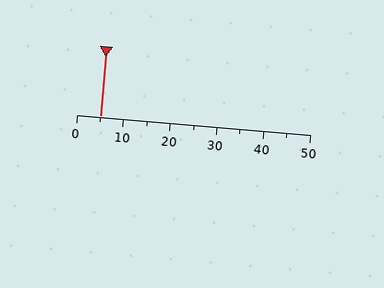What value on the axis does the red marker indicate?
The marker indicates approximately 5.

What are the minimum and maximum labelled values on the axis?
The axis runs from 0 to 50.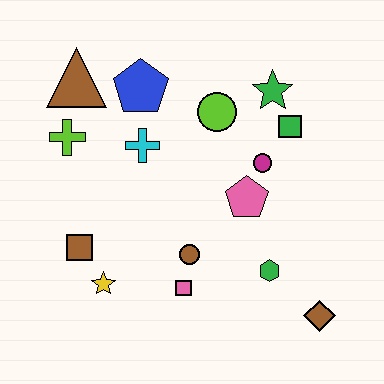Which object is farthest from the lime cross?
The brown diamond is farthest from the lime cross.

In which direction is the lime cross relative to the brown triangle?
The lime cross is below the brown triangle.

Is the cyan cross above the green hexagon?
Yes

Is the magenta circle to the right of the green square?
No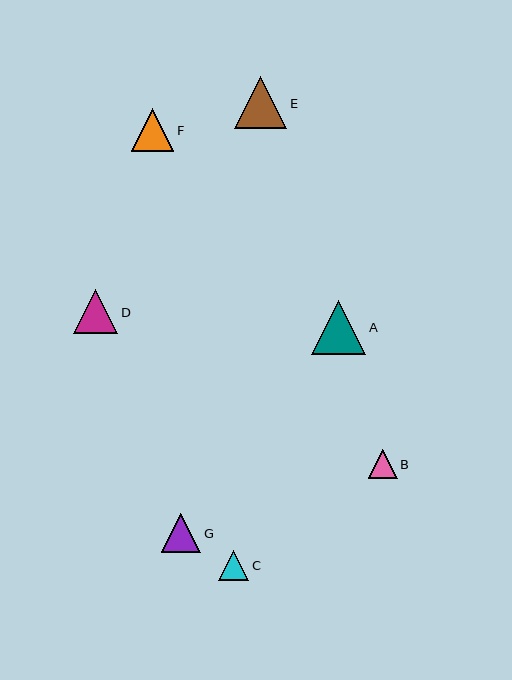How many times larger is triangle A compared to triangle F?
Triangle A is approximately 1.3 times the size of triangle F.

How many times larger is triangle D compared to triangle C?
Triangle D is approximately 1.4 times the size of triangle C.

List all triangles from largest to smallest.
From largest to smallest: A, E, D, F, G, C, B.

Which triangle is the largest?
Triangle A is the largest with a size of approximately 54 pixels.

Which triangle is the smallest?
Triangle B is the smallest with a size of approximately 29 pixels.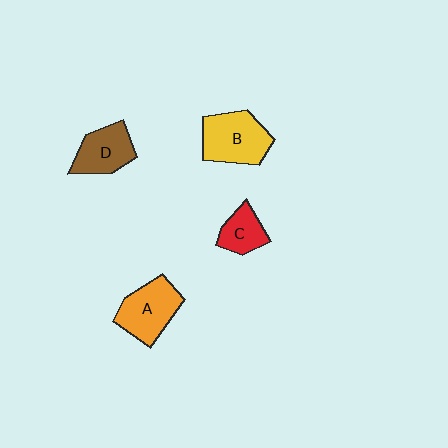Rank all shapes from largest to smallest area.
From largest to smallest: B (yellow), A (orange), D (brown), C (red).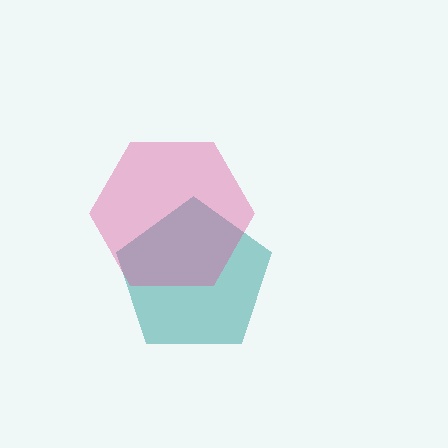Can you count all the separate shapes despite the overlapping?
Yes, there are 2 separate shapes.